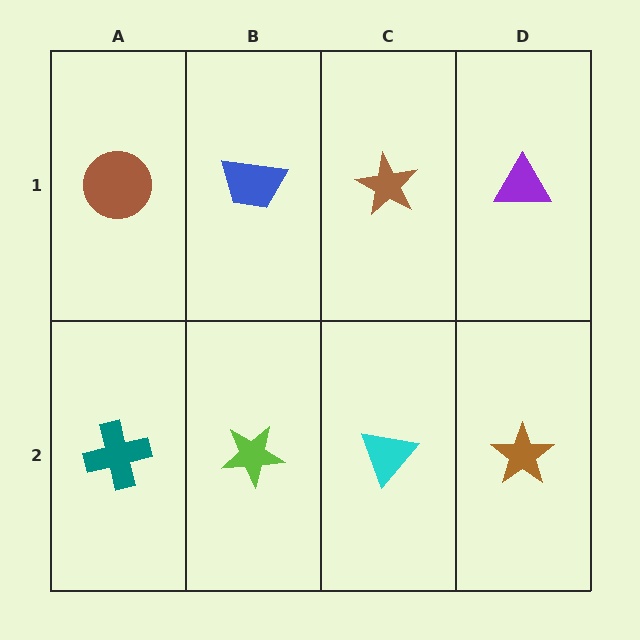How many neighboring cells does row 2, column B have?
3.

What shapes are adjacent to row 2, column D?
A purple triangle (row 1, column D), a cyan triangle (row 2, column C).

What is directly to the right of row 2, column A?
A lime star.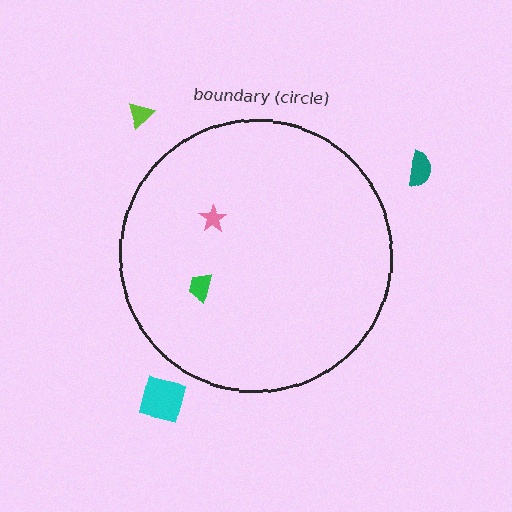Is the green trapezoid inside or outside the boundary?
Inside.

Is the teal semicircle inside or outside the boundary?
Outside.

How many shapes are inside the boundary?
2 inside, 3 outside.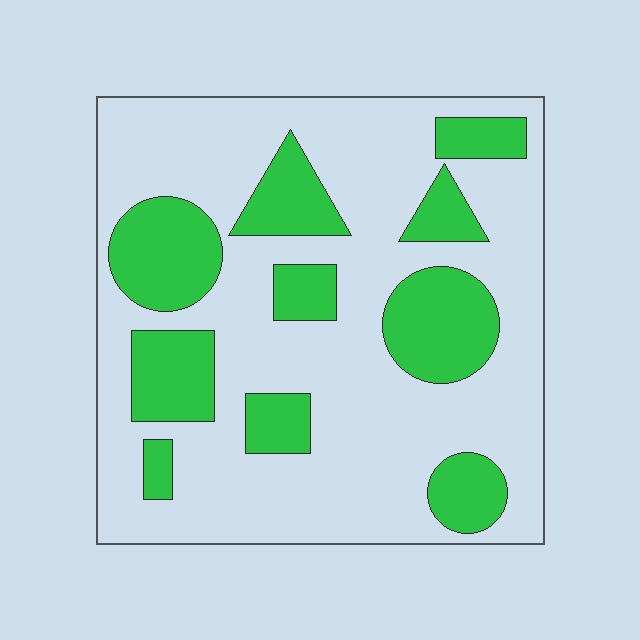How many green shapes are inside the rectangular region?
10.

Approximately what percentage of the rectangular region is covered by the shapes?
Approximately 30%.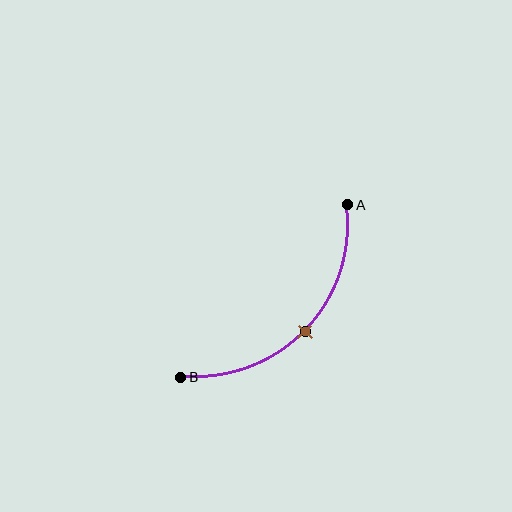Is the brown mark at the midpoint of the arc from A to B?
Yes. The brown mark lies on the arc at equal arc-length from both A and B — it is the arc midpoint.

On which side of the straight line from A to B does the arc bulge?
The arc bulges below and to the right of the straight line connecting A and B.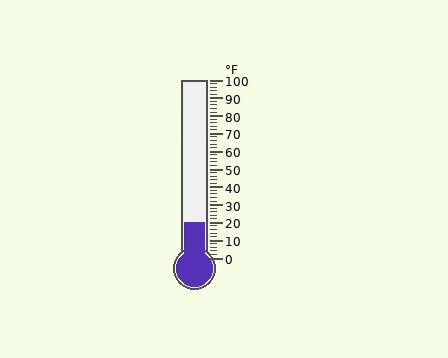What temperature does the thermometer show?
The thermometer shows approximately 20°F.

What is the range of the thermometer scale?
The thermometer scale ranges from 0°F to 100°F.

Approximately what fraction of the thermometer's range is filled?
The thermometer is filled to approximately 20% of its range.